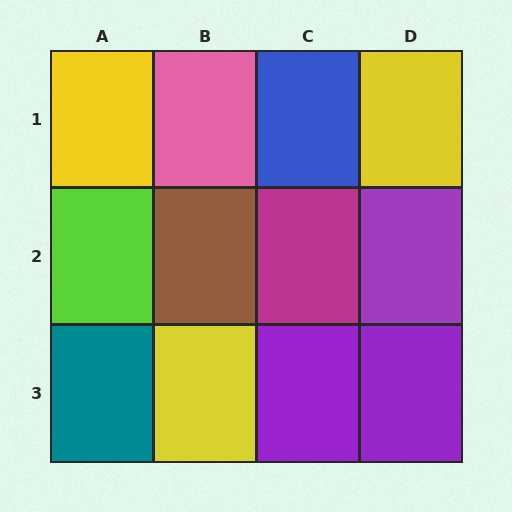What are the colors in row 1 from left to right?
Yellow, pink, blue, yellow.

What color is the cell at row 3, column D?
Purple.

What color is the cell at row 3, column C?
Purple.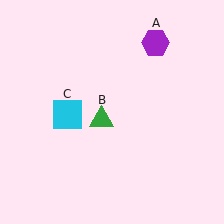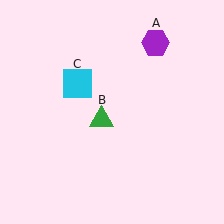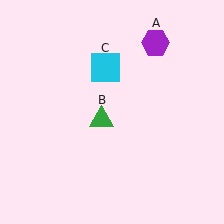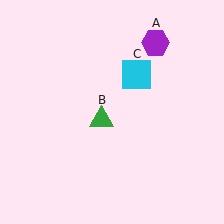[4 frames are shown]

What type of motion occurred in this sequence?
The cyan square (object C) rotated clockwise around the center of the scene.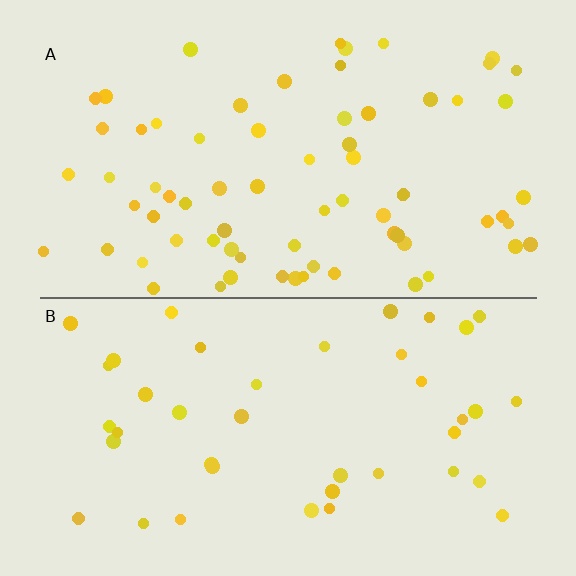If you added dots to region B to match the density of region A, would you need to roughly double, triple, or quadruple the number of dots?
Approximately double.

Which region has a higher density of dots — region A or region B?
A (the top).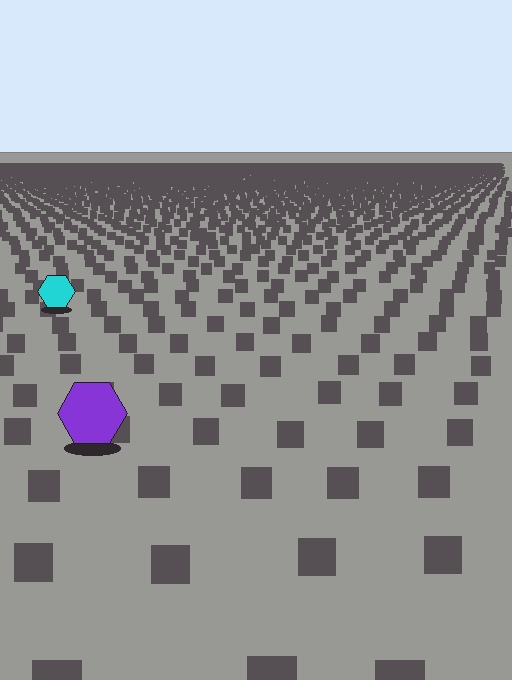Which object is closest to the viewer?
The purple hexagon is closest. The texture marks near it are larger and more spread out.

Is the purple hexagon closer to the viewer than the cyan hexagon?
Yes. The purple hexagon is closer — you can tell from the texture gradient: the ground texture is coarser near it.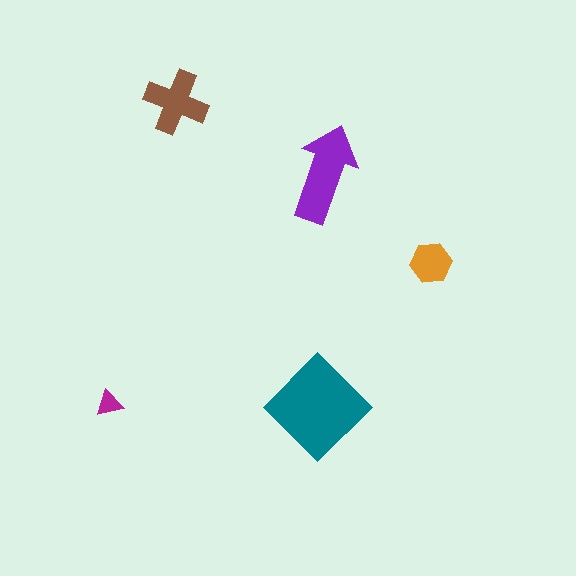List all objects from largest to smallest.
The teal diamond, the purple arrow, the brown cross, the orange hexagon, the magenta triangle.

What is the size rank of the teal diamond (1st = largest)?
1st.